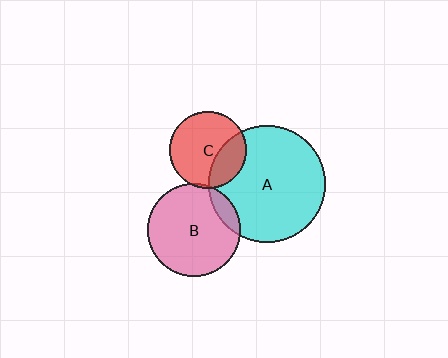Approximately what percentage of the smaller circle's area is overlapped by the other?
Approximately 30%.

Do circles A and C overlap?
Yes.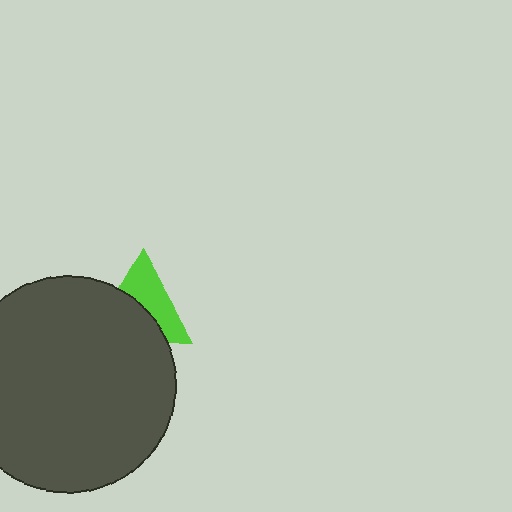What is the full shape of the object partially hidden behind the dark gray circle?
The partially hidden object is a lime triangle.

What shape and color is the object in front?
The object in front is a dark gray circle.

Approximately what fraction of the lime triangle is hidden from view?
Roughly 50% of the lime triangle is hidden behind the dark gray circle.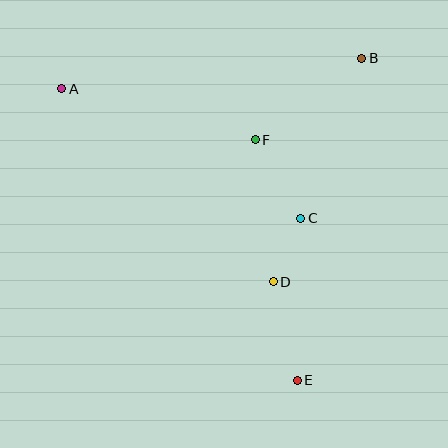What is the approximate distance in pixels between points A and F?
The distance between A and F is approximately 200 pixels.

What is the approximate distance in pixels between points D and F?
The distance between D and F is approximately 143 pixels.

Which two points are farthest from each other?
Points A and E are farthest from each other.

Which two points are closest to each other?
Points C and D are closest to each other.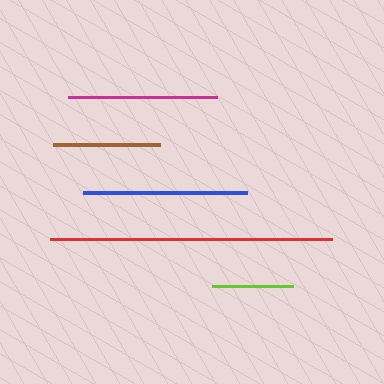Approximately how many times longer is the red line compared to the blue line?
The red line is approximately 1.7 times the length of the blue line.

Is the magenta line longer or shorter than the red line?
The red line is longer than the magenta line.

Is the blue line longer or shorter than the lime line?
The blue line is longer than the lime line.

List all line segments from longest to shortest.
From longest to shortest: red, blue, magenta, brown, lime.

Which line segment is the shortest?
The lime line is the shortest at approximately 81 pixels.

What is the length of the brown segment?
The brown segment is approximately 107 pixels long.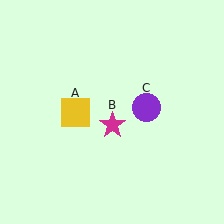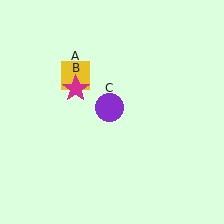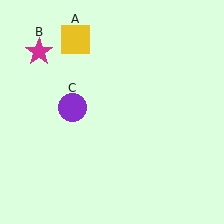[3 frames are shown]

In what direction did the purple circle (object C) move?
The purple circle (object C) moved left.